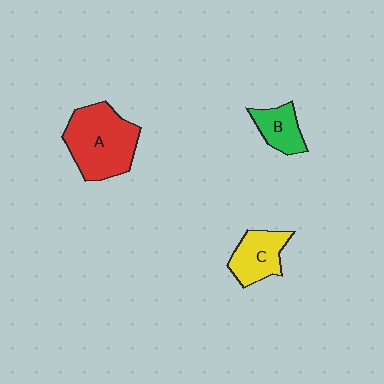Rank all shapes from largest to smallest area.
From largest to smallest: A (red), C (yellow), B (green).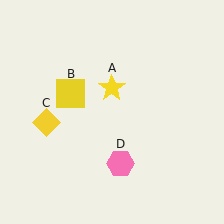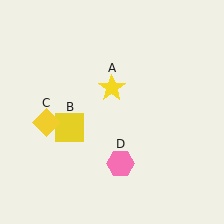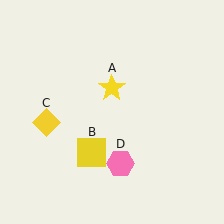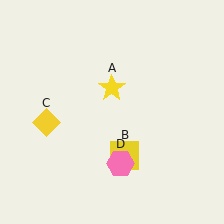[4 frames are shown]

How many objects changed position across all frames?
1 object changed position: yellow square (object B).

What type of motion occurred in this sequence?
The yellow square (object B) rotated counterclockwise around the center of the scene.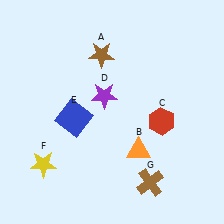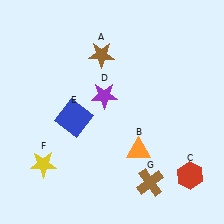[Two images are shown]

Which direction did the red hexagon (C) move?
The red hexagon (C) moved down.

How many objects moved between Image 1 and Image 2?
1 object moved between the two images.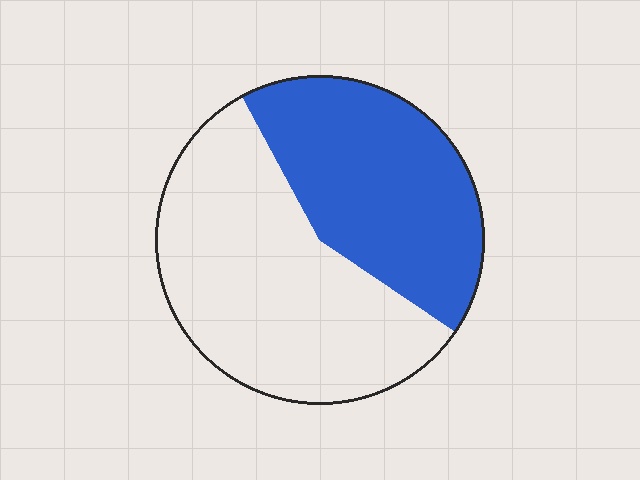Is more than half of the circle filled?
No.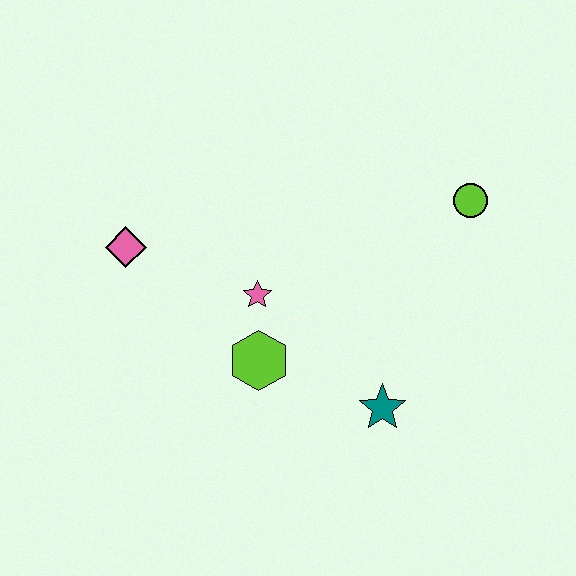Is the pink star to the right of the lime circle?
No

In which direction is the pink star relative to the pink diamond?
The pink star is to the right of the pink diamond.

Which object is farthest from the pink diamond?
The lime circle is farthest from the pink diamond.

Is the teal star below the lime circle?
Yes